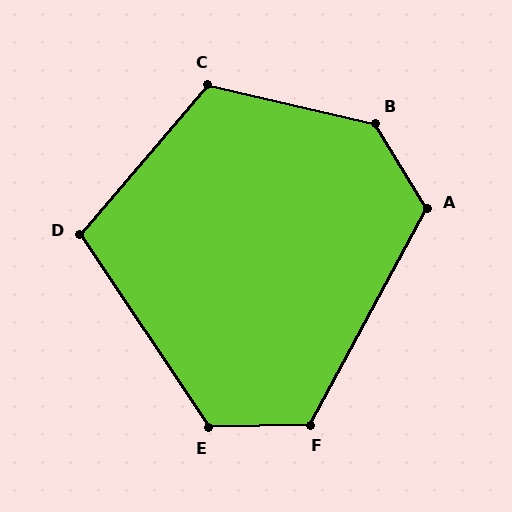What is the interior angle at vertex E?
Approximately 123 degrees (obtuse).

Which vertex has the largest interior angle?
B, at approximately 135 degrees.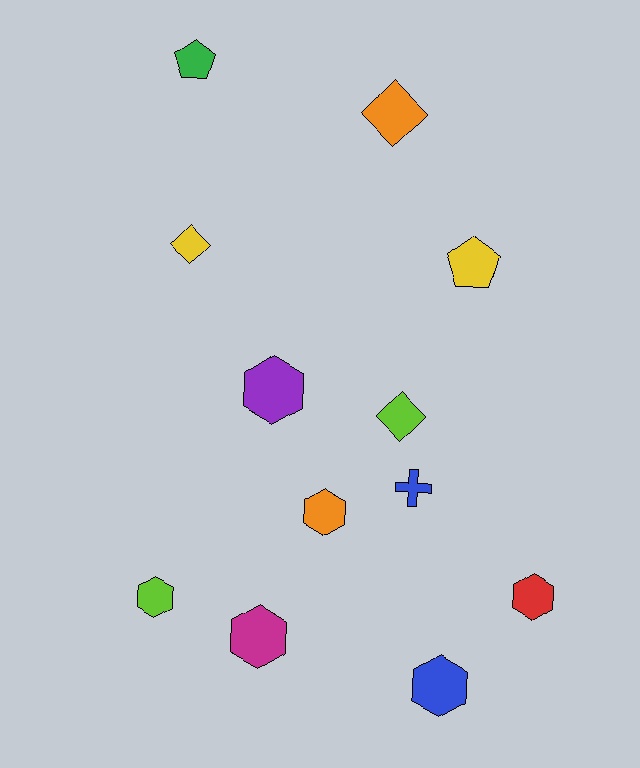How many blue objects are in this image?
There are 2 blue objects.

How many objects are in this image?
There are 12 objects.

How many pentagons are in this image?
There are 2 pentagons.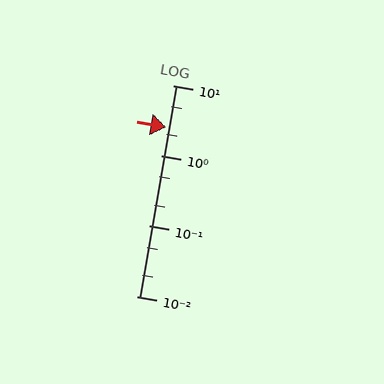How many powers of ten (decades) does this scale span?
The scale spans 3 decades, from 0.01 to 10.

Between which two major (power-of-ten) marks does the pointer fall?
The pointer is between 1 and 10.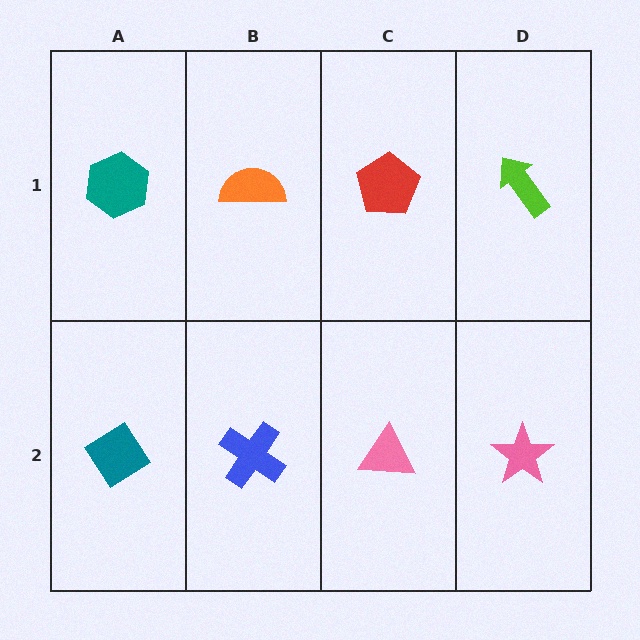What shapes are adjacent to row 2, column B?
An orange semicircle (row 1, column B), a teal diamond (row 2, column A), a pink triangle (row 2, column C).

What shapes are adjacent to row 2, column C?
A red pentagon (row 1, column C), a blue cross (row 2, column B), a pink star (row 2, column D).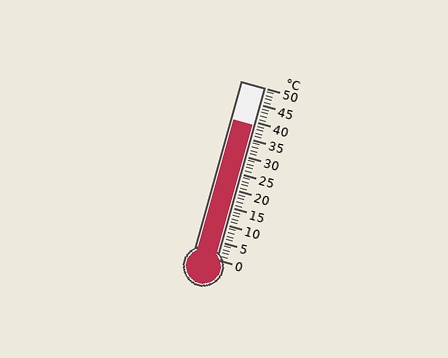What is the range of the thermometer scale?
The thermometer scale ranges from 0°C to 50°C.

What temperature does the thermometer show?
The thermometer shows approximately 39°C.